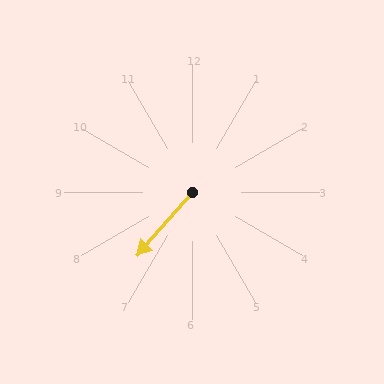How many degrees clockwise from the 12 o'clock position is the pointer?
Approximately 221 degrees.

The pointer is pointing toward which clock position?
Roughly 7 o'clock.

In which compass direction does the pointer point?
Southwest.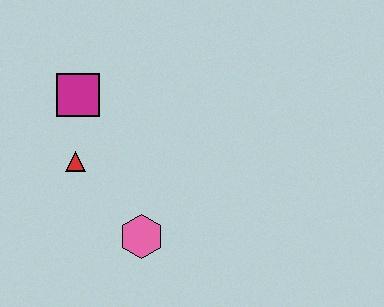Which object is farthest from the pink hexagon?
The magenta square is farthest from the pink hexagon.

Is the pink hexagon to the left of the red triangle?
No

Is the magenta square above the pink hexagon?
Yes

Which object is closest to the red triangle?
The magenta square is closest to the red triangle.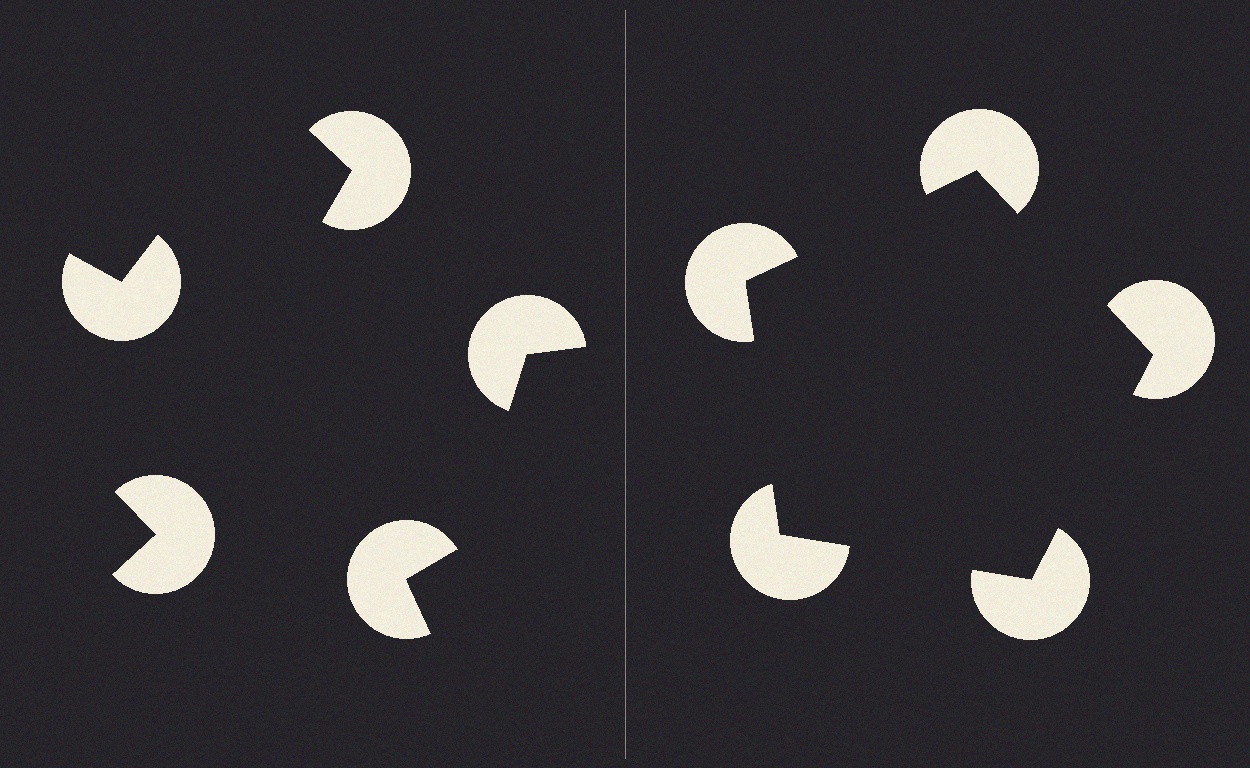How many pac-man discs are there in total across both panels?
10 — 5 on each side.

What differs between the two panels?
The pac-man discs are positioned identically on both sides; only the wedge orientations differ. On the right they align to a pentagon; on the left they are misaligned.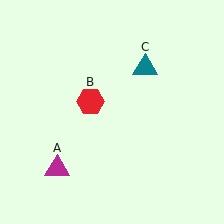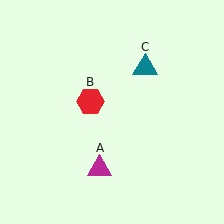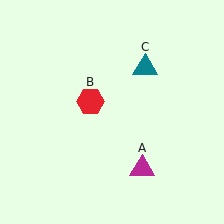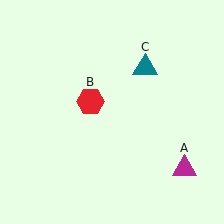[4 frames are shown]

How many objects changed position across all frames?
1 object changed position: magenta triangle (object A).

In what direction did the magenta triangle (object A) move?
The magenta triangle (object A) moved right.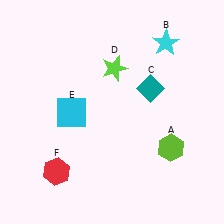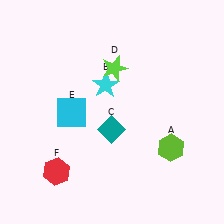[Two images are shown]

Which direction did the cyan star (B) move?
The cyan star (B) moved left.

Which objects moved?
The objects that moved are: the cyan star (B), the teal diamond (C).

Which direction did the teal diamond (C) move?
The teal diamond (C) moved down.